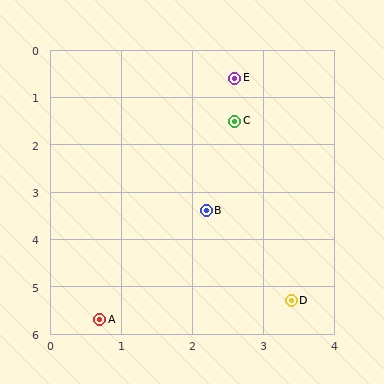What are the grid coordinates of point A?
Point A is at approximately (0.7, 5.7).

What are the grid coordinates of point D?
Point D is at approximately (3.4, 5.3).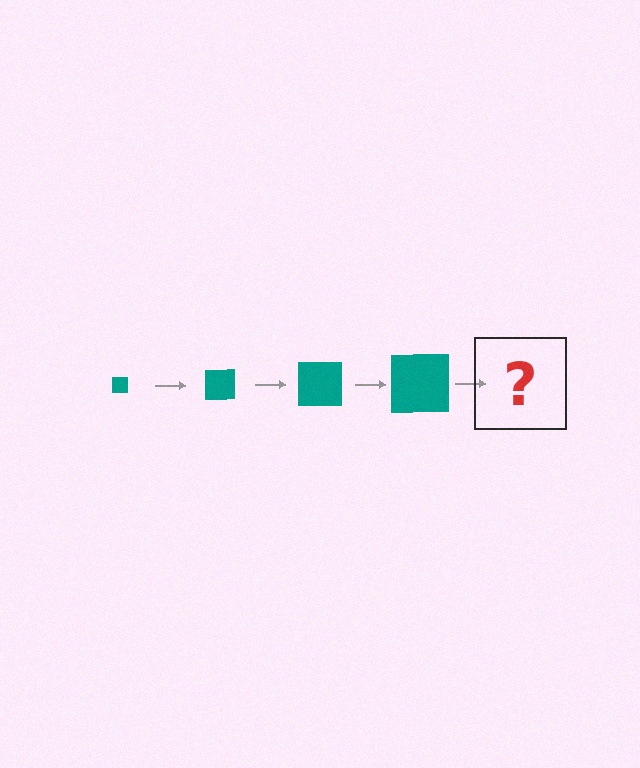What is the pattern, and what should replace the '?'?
The pattern is that the square gets progressively larger each step. The '?' should be a teal square, larger than the previous one.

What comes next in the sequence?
The next element should be a teal square, larger than the previous one.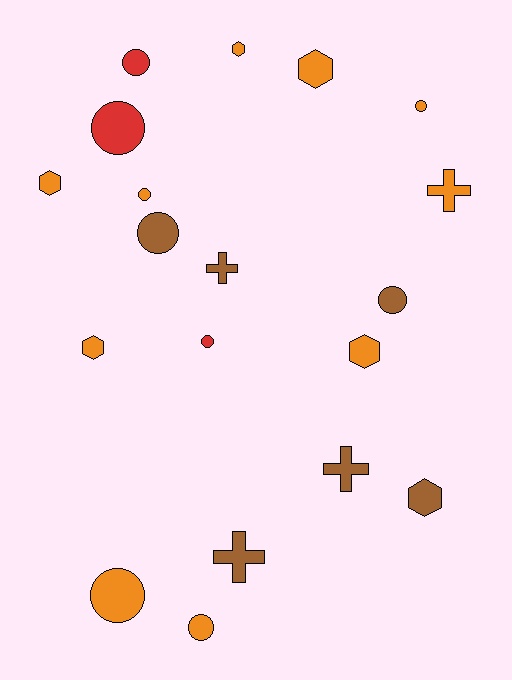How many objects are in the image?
There are 19 objects.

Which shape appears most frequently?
Circle, with 9 objects.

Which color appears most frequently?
Orange, with 10 objects.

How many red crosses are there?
There are no red crosses.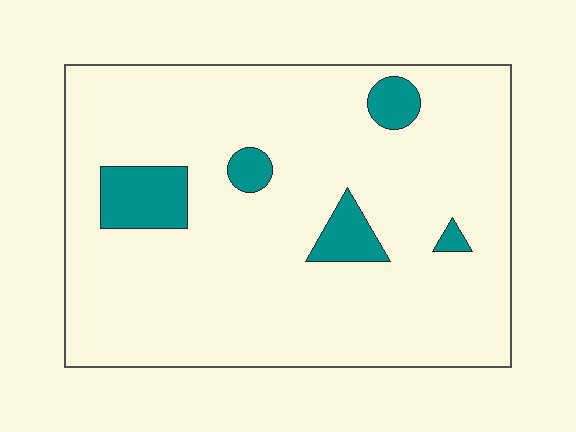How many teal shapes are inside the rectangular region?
5.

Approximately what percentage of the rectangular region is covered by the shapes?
Approximately 10%.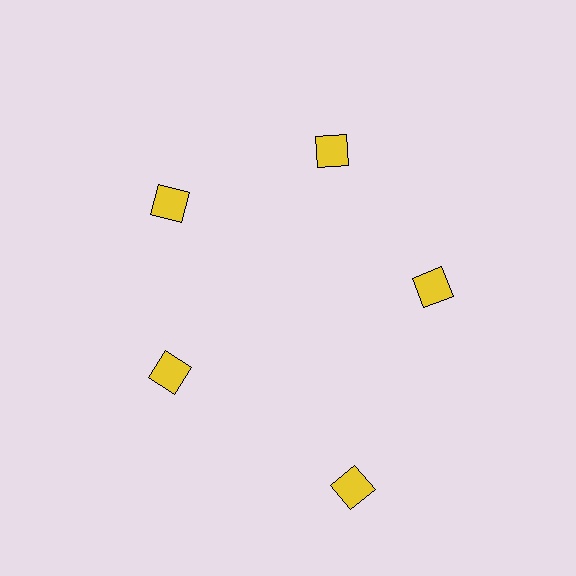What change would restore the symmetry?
The symmetry would be restored by moving it inward, back onto the ring so that all 5 diamonds sit at equal angles and equal distance from the center.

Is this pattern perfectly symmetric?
No. The 5 yellow diamonds are arranged in a ring, but one element near the 5 o'clock position is pushed outward from the center, breaking the 5-fold rotational symmetry.